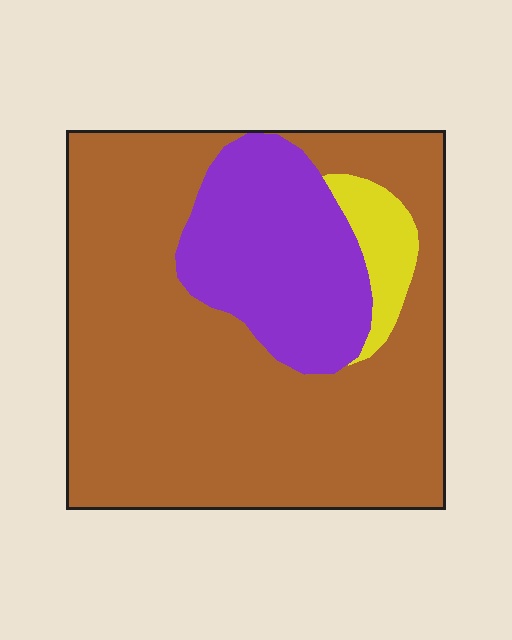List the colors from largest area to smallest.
From largest to smallest: brown, purple, yellow.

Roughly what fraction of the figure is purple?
Purple takes up about one fifth (1/5) of the figure.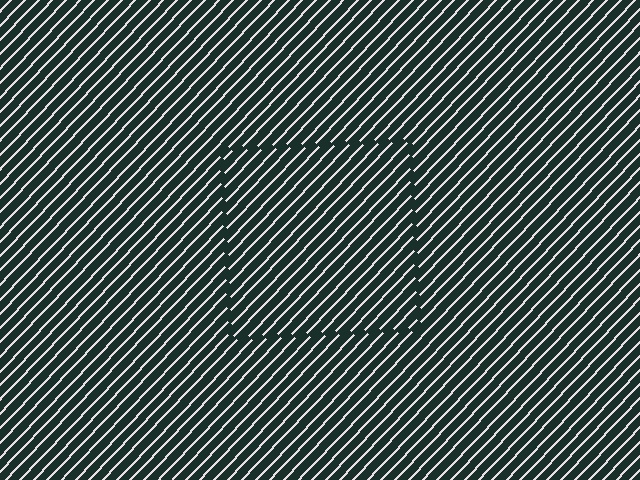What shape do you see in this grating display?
An illusory square. The interior of the shape contains the same grating, shifted by half a period — the contour is defined by the phase discontinuity where line-ends from the inner and outer gratings abut.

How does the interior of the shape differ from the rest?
The interior of the shape contains the same grating, shifted by half a period — the contour is defined by the phase discontinuity where line-ends from the inner and outer gratings abut.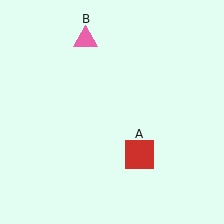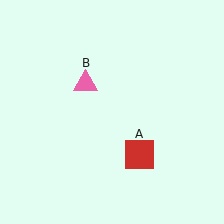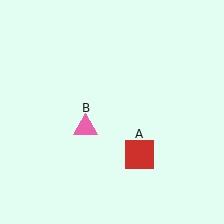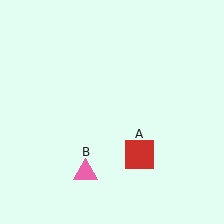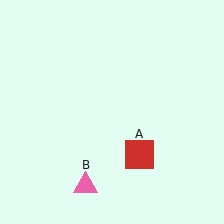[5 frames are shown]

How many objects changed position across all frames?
1 object changed position: pink triangle (object B).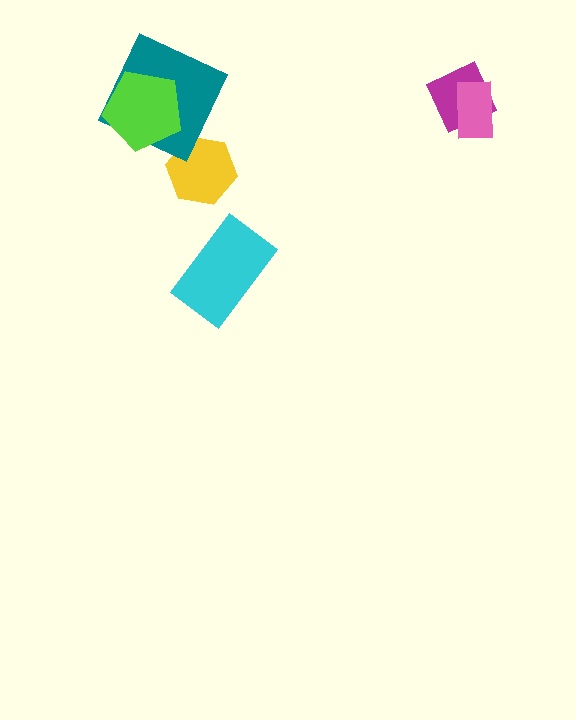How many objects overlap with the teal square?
1 object overlaps with the teal square.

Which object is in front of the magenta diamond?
The pink rectangle is in front of the magenta diamond.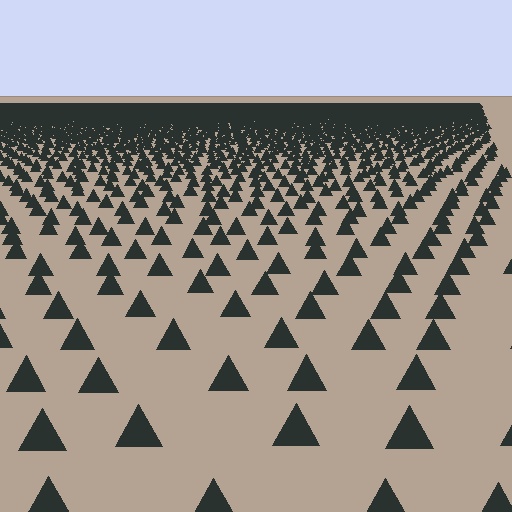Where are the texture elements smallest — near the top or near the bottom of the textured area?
Near the top.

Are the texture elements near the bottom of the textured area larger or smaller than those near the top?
Larger. Near the bottom, elements are closer to the viewer and appear at a bigger on-screen size.